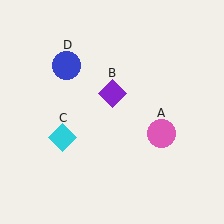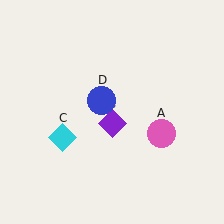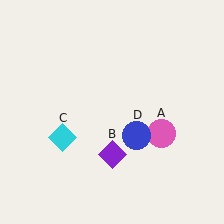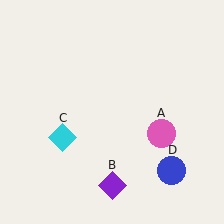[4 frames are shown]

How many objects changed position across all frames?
2 objects changed position: purple diamond (object B), blue circle (object D).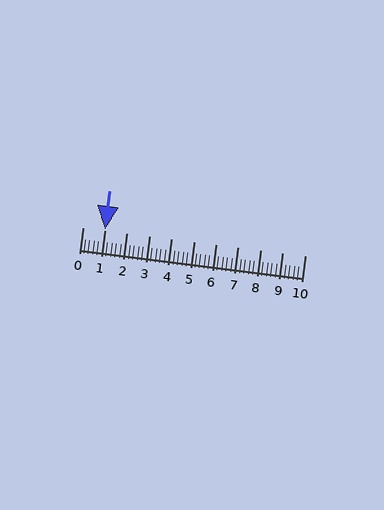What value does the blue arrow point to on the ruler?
The blue arrow points to approximately 1.0.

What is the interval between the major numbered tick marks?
The major tick marks are spaced 1 units apart.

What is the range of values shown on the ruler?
The ruler shows values from 0 to 10.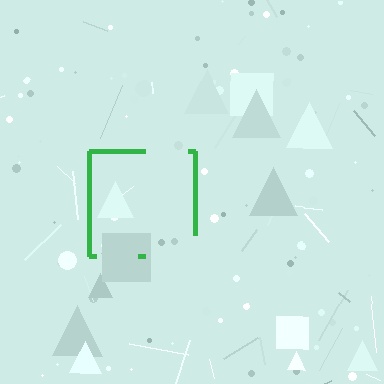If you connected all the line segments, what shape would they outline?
They would outline a square.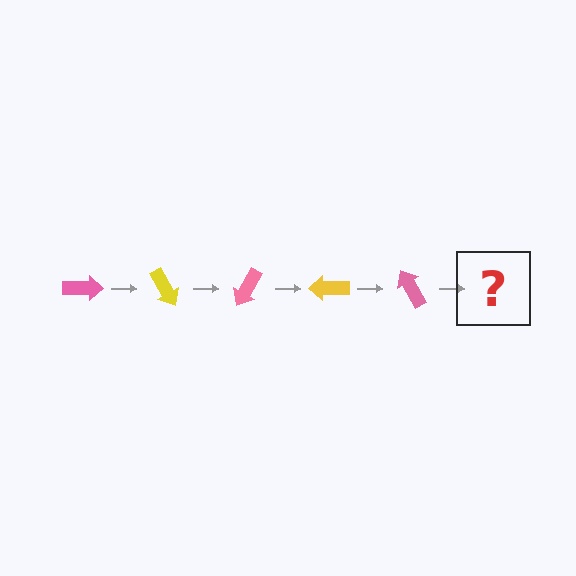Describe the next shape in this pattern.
It should be a yellow arrow, rotated 300 degrees from the start.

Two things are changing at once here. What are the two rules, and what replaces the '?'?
The two rules are that it rotates 60 degrees each step and the color cycles through pink and yellow. The '?' should be a yellow arrow, rotated 300 degrees from the start.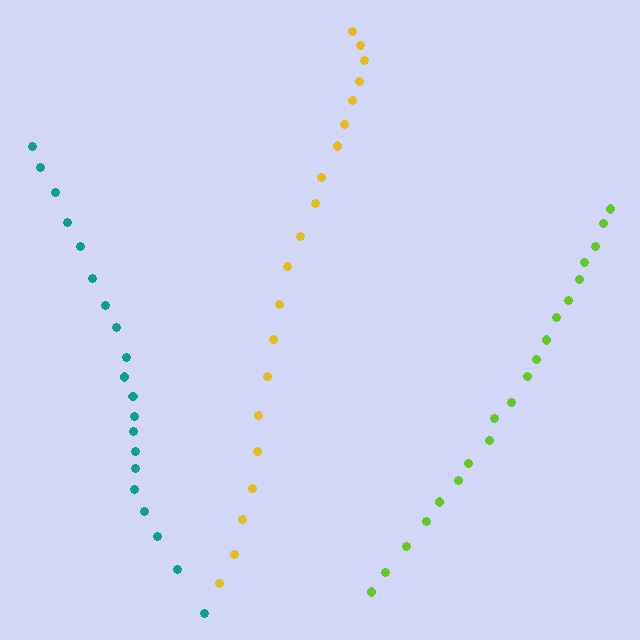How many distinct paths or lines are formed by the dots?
There are 3 distinct paths.